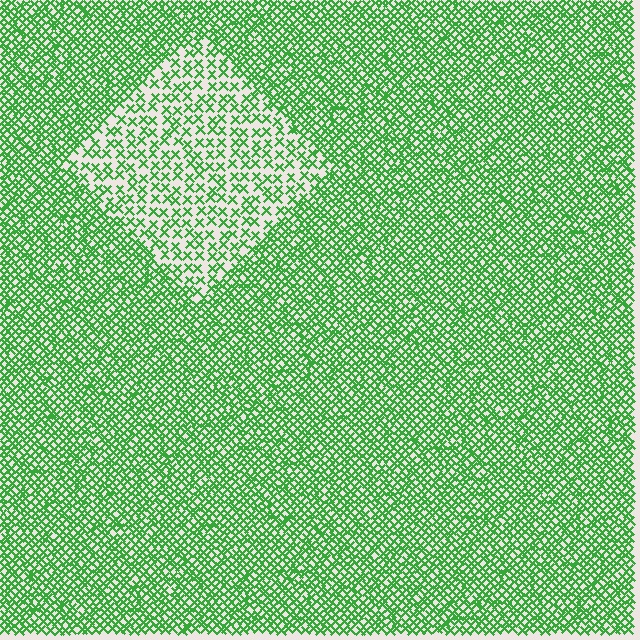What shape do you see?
I see a diamond.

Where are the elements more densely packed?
The elements are more densely packed outside the diamond boundary.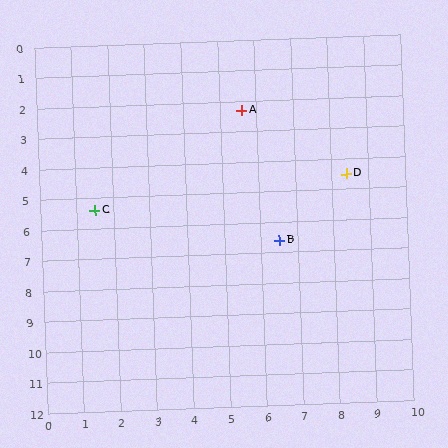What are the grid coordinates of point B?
Point B is at approximately (6.5, 6.6).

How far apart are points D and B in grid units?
Points D and B are about 2.8 grid units apart.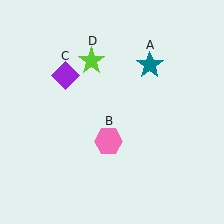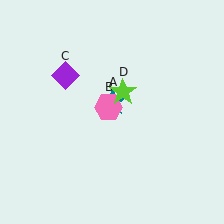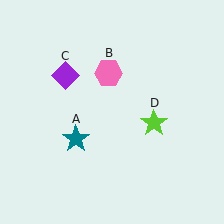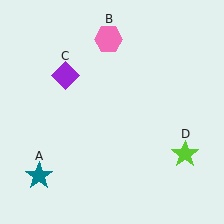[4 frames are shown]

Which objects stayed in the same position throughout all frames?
Purple diamond (object C) remained stationary.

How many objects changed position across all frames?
3 objects changed position: teal star (object A), pink hexagon (object B), lime star (object D).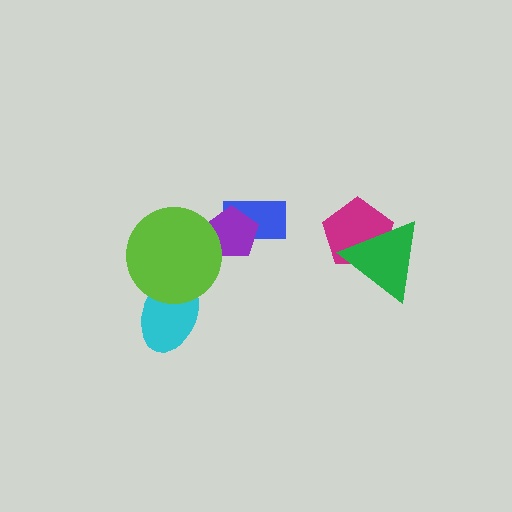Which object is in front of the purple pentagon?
The lime circle is in front of the purple pentagon.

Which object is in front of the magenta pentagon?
The green triangle is in front of the magenta pentagon.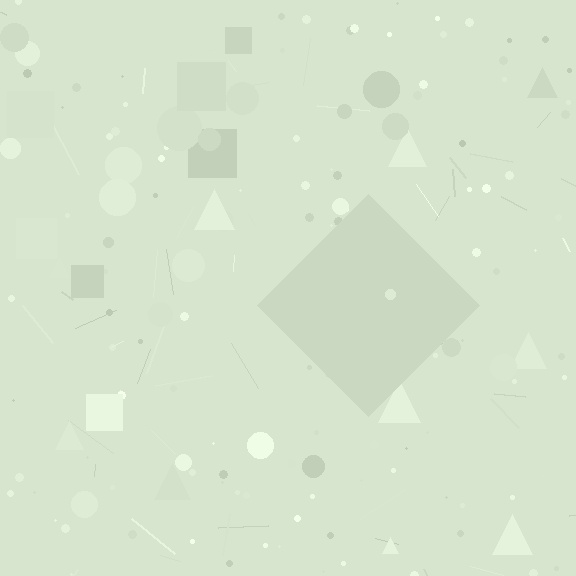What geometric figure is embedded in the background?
A diamond is embedded in the background.